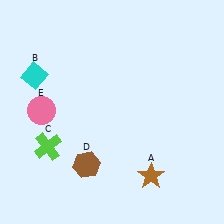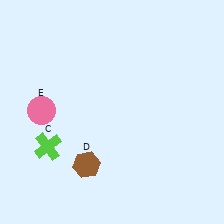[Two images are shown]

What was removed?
The cyan diamond (B), the brown star (A) were removed in Image 2.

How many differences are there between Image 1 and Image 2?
There are 2 differences between the two images.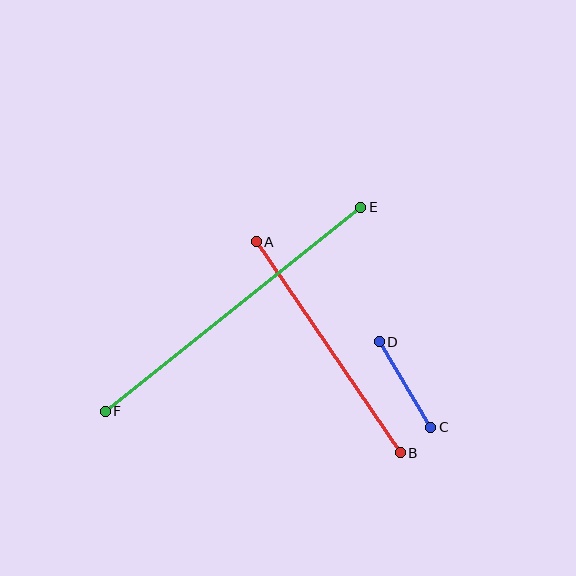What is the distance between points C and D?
The distance is approximately 100 pixels.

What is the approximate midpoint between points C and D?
The midpoint is at approximately (405, 385) pixels.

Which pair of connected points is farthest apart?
Points E and F are farthest apart.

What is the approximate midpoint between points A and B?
The midpoint is at approximately (328, 347) pixels.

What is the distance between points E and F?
The distance is approximately 327 pixels.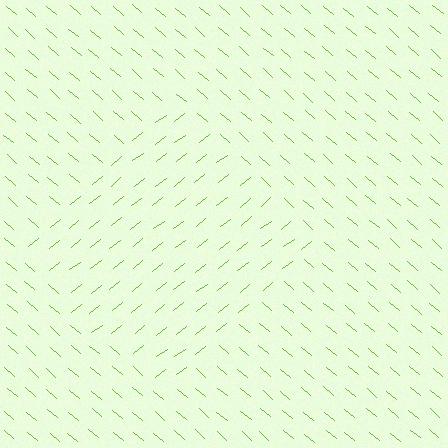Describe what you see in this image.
The image is filled with small lime line segments. A diamond region in the image has lines oriented differently from the surrounding lines, creating a visible texture boundary.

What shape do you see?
I see a diamond.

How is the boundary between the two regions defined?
The boundary is defined purely by a change in line orientation (approximately 78 degrees difference). All lines are the same color and thickness.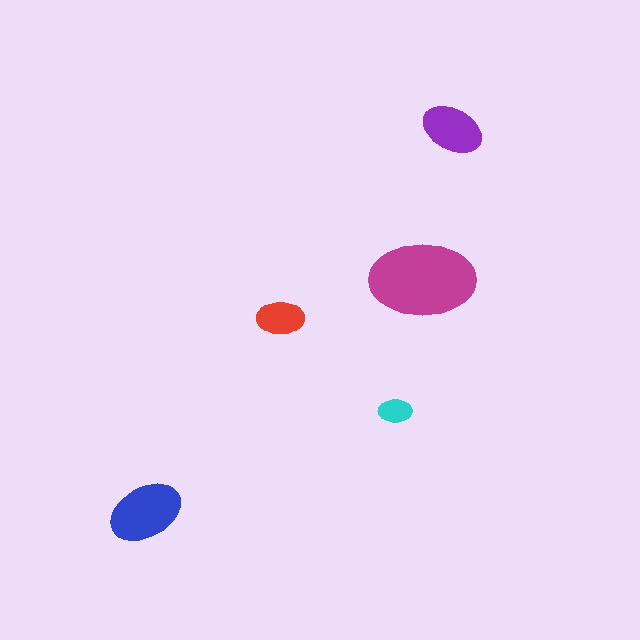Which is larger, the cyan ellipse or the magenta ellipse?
The magenta one.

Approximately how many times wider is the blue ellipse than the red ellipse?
About 1.5 times wider.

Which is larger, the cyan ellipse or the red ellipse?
The red one.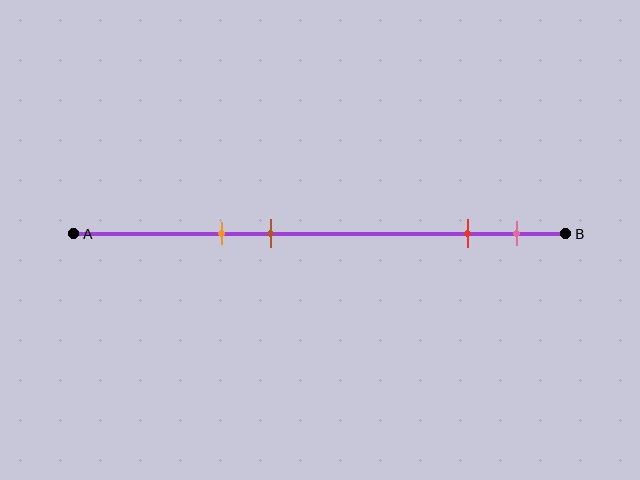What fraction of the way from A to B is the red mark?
The red mark is approximately 80% (0.8) of the way from A to B.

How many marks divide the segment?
There are 4 marks dividing the segment.